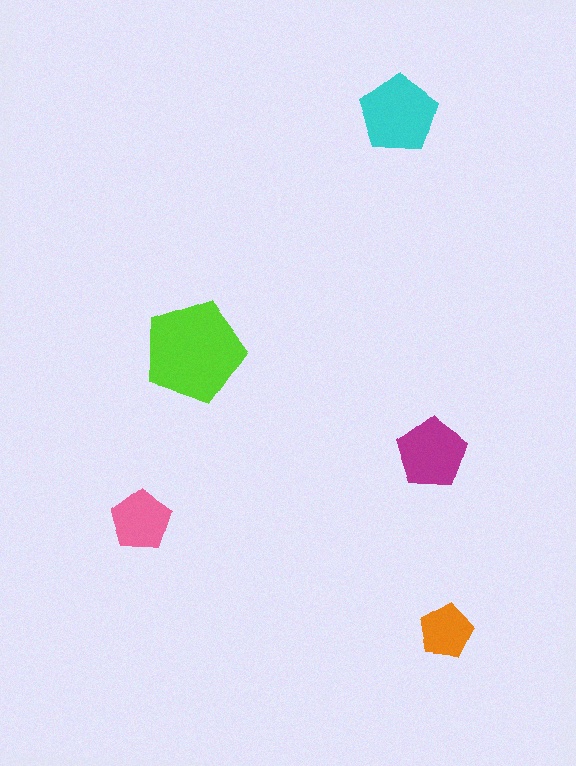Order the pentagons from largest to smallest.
the lime one, the cyan one, the magenta one, the pink one, the orange one.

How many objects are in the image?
There are 5 objects in the image.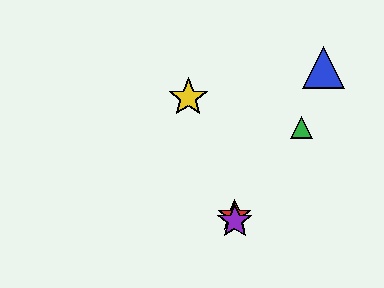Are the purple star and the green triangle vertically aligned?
No, the purple star is at x≈235 and the green triangle is at x≈301.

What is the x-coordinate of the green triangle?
The green triangle is at x≈301.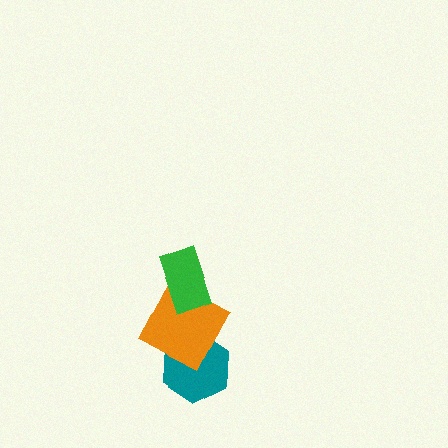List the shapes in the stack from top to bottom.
From top to bottom: the green rectangle, the orange square, the teal hexagon.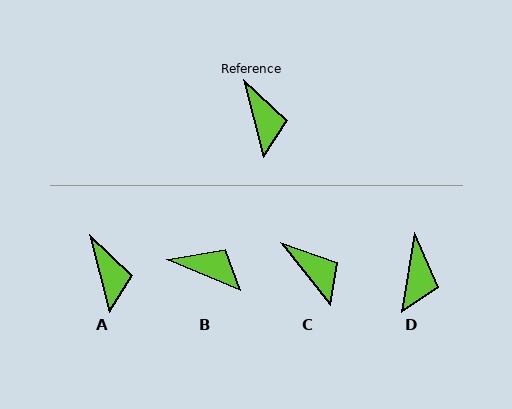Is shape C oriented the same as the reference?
No, it is off by about 24 degrees.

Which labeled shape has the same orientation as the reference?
A.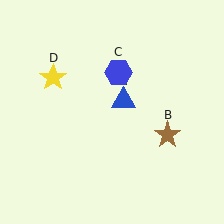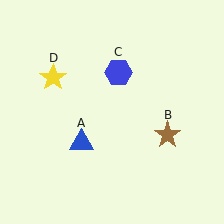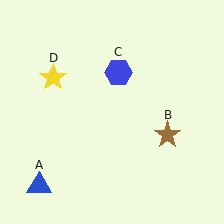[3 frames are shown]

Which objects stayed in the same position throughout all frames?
Brown star (object B) and blue hexagon (object C) and yellow star (object D) remained stationary.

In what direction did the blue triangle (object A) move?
The blue triangle (object A) moved down and to the left.